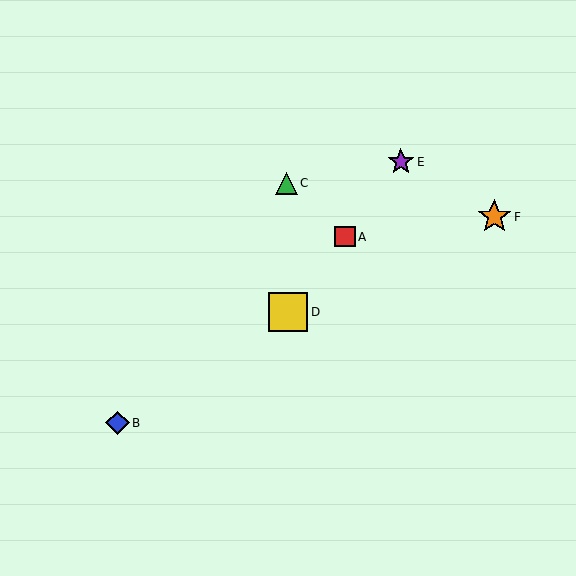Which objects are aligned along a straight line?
Objects A, D, E are aligned along a straight line.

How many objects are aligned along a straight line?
3 objects (A, D, E) are aligned along a straight line.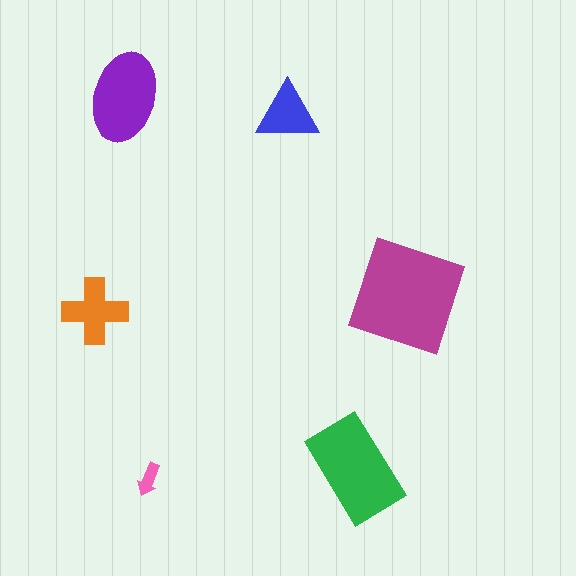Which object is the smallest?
The pink arrow.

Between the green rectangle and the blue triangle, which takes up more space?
The green rectangle.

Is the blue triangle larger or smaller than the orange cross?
Smaller.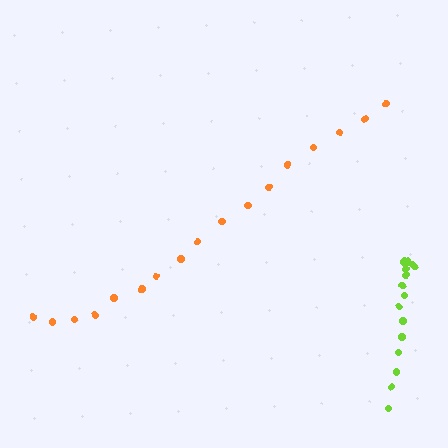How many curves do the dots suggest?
There are 2 distinct paths.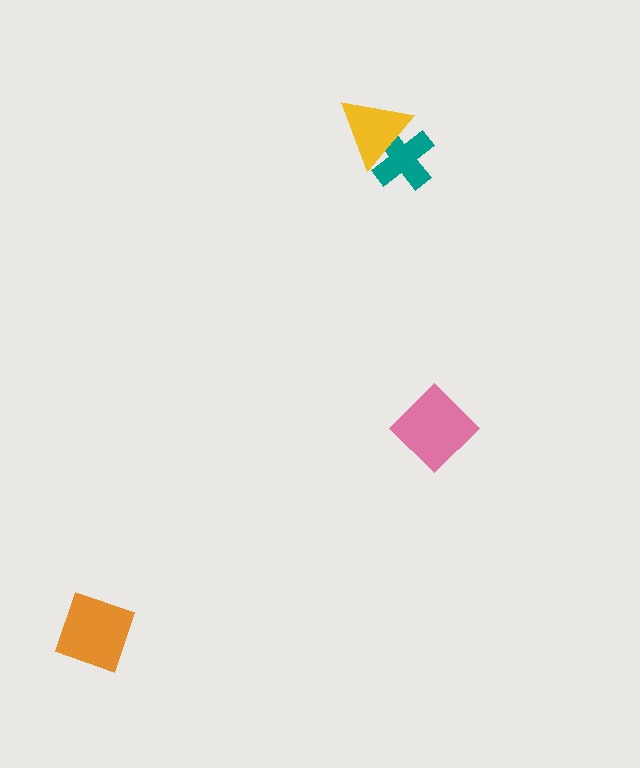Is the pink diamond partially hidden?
No, no other shape covers it.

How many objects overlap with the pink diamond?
0 objects overlap with the pink diamond.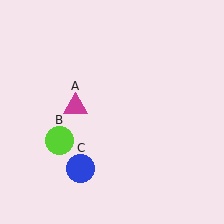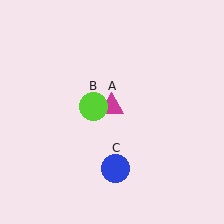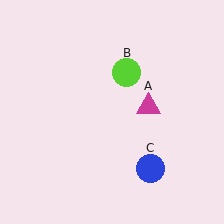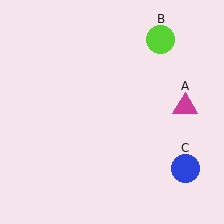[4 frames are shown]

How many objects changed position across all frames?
3 objects changed position: magenta triangle (object A), lime circle (object B), blue circle (object C).